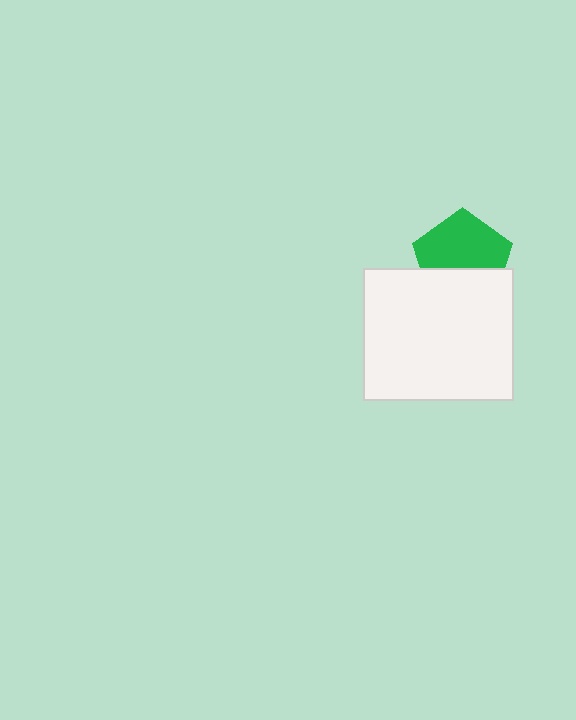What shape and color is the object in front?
The object in front is a white rectangle.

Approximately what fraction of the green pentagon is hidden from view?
Roughly 40% of the green pentagon is hidden behind the white rectangle.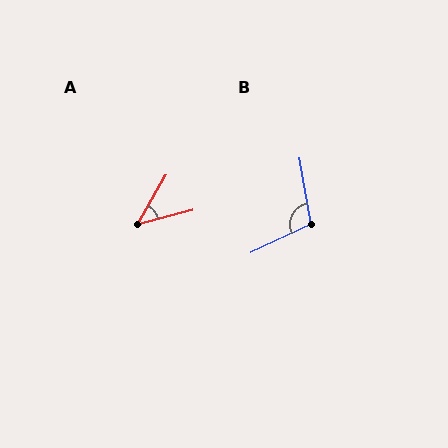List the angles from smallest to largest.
A (45°), B (106°).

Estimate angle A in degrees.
Approximately 45 degrees.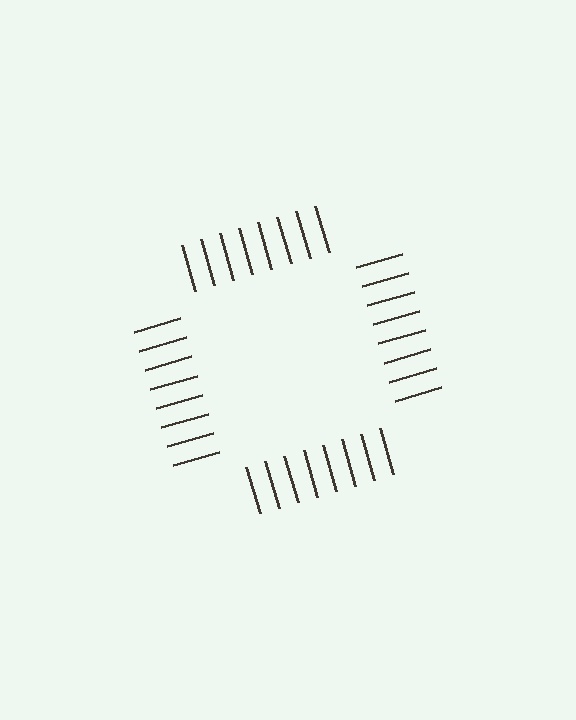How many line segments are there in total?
32 — 8 along each of the 4 edges.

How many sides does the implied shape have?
4 sides — the line-ends trace a square.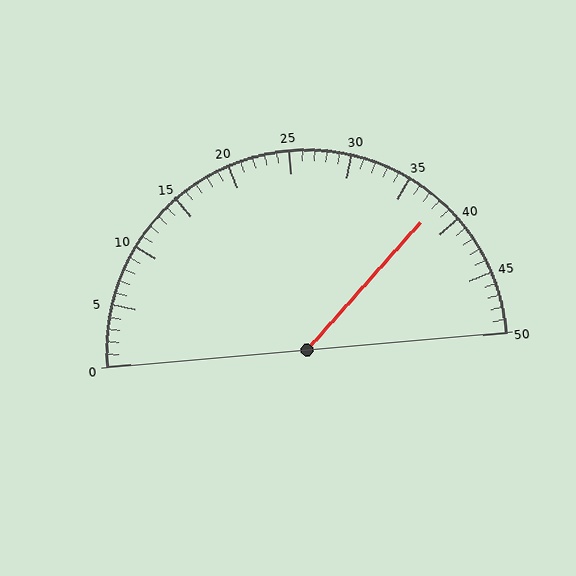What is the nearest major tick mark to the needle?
The nearest major tick mark is 40.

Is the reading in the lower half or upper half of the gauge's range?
The reading is in the upper half of the range (0 to 50).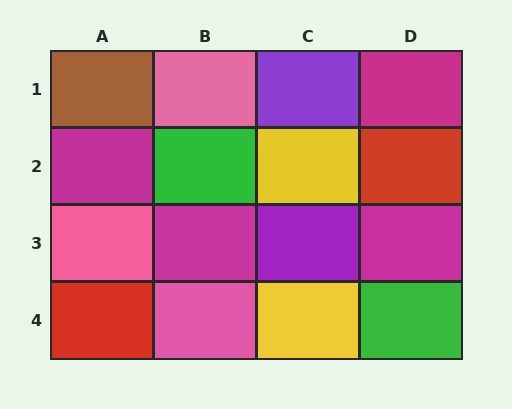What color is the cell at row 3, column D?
Magenta.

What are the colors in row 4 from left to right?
Red, pink, yellow, green.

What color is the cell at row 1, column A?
Brown.